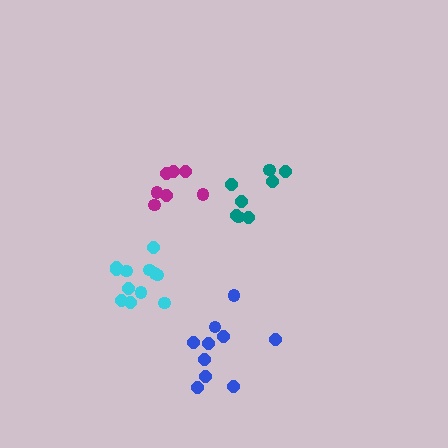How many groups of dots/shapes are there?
There are 4 groups.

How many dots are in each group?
Group 1: 7 dots, Group 2: 8 dots, Group 3: 10 dots, Group 4: 12 dots (37 total).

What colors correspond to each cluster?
The clusters are colored: magenta, teal, blue, cyan.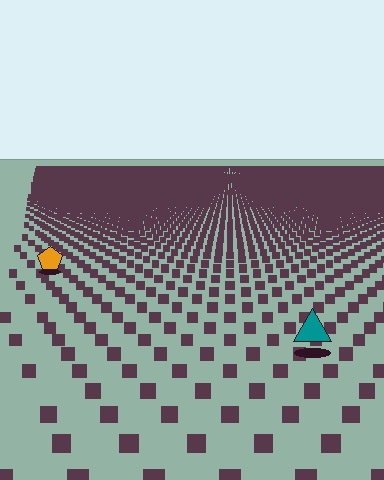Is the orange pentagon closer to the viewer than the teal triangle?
No. The teal triangle is closer — you can tell from the texture gradient: the ground texture is coarser near it.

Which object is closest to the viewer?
The teal triangle is closest. The texture marks near it are larger and more spread out.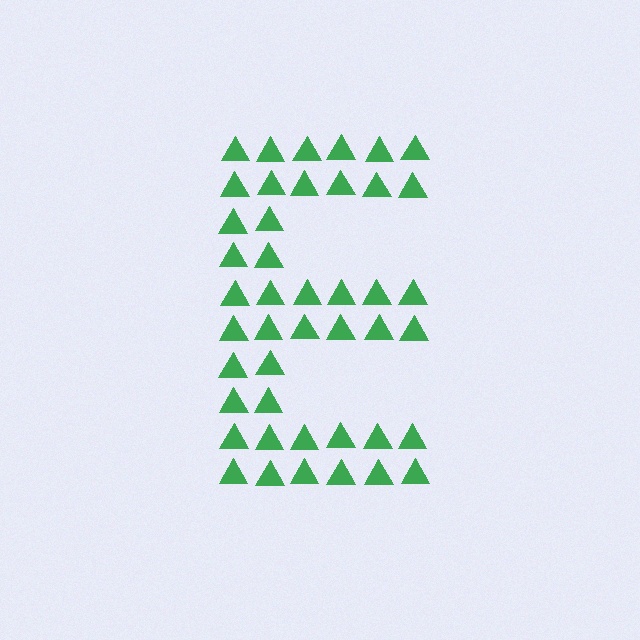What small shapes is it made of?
It is made of small triangles.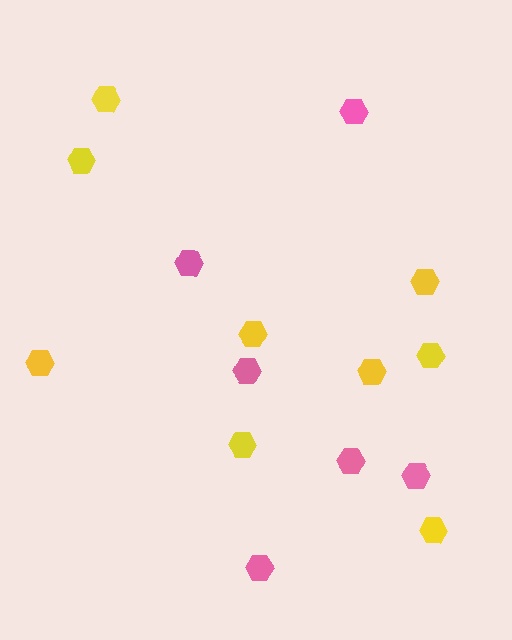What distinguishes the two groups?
There are 2 groups: one group of pink hexagons (6) and one group of yellow hexagons (9).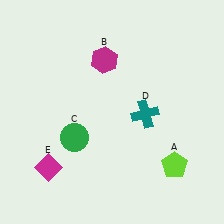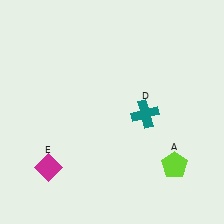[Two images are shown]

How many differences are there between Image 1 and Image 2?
There are 2 differences between the two images.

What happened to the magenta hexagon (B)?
The magenta hexagon (B) was removed in Image 2. It was in the top-left area of Image 1.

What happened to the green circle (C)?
The green circle (C) was removed in Image 2. It was in the bottom-left area of Image 1.